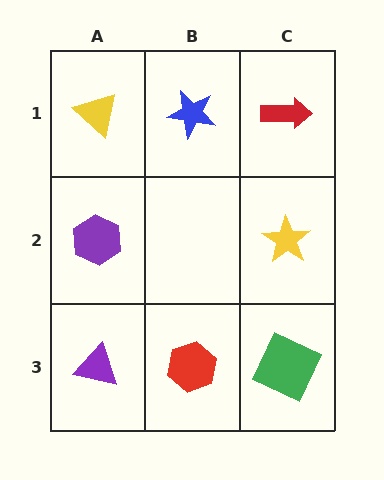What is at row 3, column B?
A red hexagon.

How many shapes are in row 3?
3 shapes.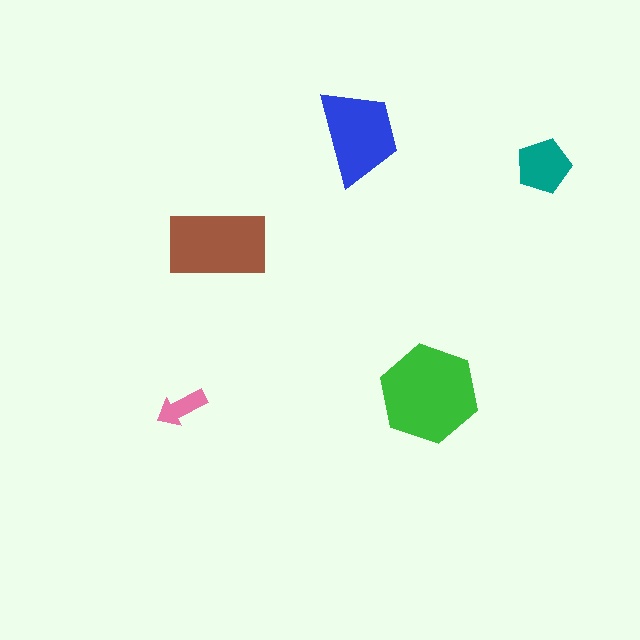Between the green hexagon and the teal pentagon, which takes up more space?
The green hexagon.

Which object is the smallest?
The pink arrow.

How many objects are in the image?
There are 5 objects in the image.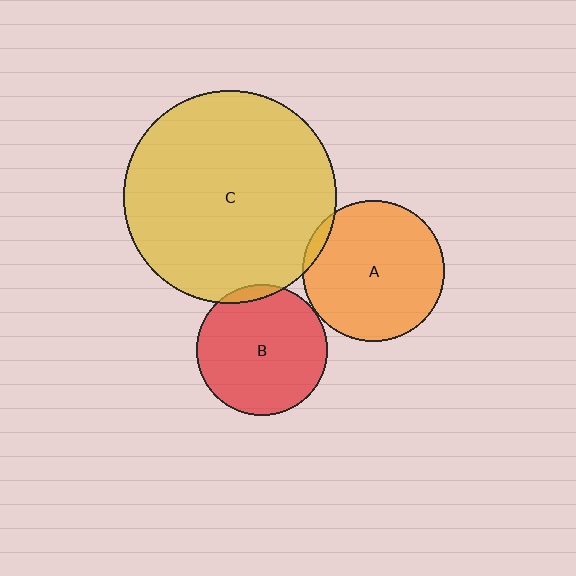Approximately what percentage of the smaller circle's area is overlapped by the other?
Approximately 5%.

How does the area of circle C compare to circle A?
Approximately 2.3 times.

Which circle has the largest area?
Circle C (yellow).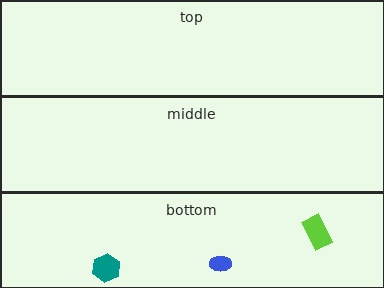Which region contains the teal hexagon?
The bottom region.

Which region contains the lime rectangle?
The bottom region.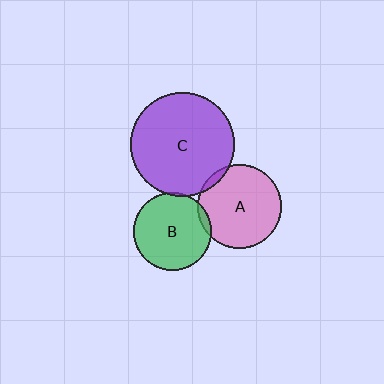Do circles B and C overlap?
Yes.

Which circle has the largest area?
Circle C (purple).